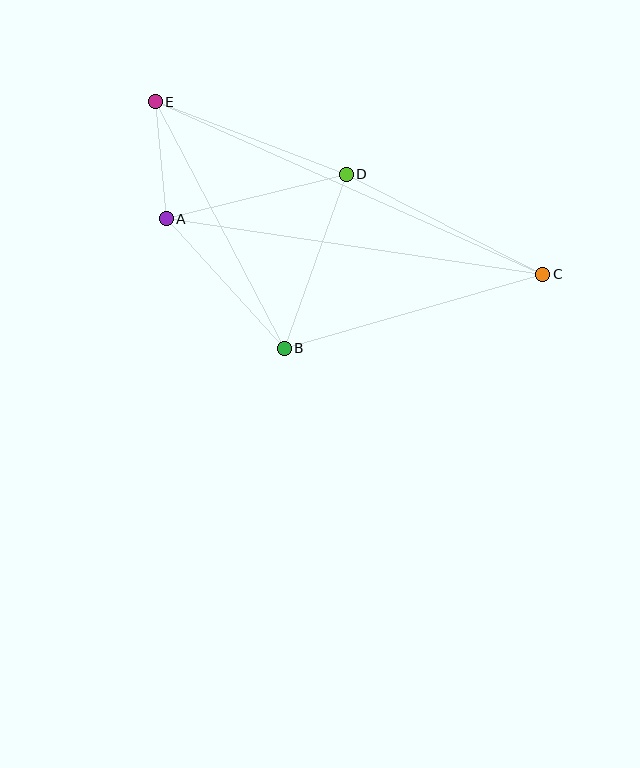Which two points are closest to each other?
Points A and E are closest to each other.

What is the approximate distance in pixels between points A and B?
The distance between A and B is approximately 175 pixels.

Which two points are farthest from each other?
Points C and E are farthest from each other.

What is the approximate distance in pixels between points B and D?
The distance between B and D is approximately 185 pixels.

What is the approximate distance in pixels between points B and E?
The distance between B and E is approximately 278 pixels.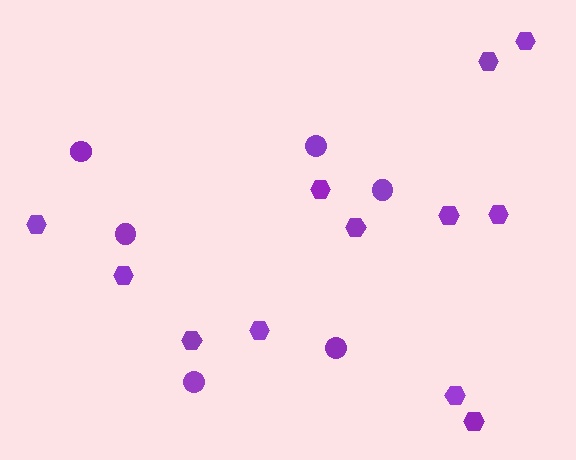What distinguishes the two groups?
There are 2 groups: one group of circles (6) and one group of hexagons (12).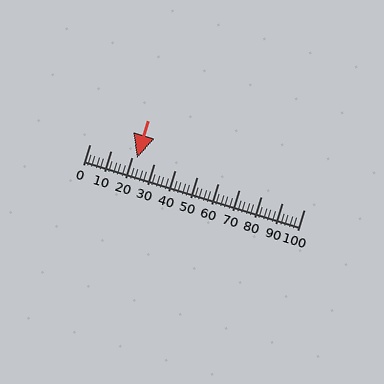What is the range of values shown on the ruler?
The ruler shows values from 0 to 100.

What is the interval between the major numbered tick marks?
The major tick marks are spaced 10 units apart.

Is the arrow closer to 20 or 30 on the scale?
The arrow is closer to 20.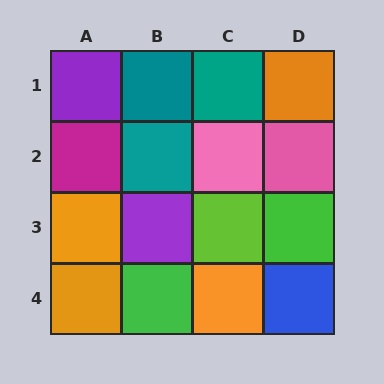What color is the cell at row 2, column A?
Magenta.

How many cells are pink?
2 cells are pink.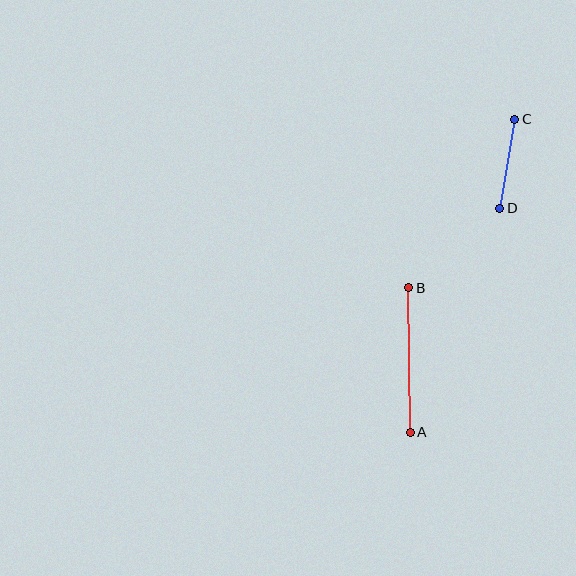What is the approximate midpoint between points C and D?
The midpoint is at approximately (507, 164) pixels.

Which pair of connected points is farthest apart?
Points A and B are farthest apart.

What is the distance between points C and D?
The distance is approximately 90 pixels.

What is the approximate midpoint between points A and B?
The midpoint is at approximately (409, 360) pixels.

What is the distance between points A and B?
The distance is approximately 145 pixels.